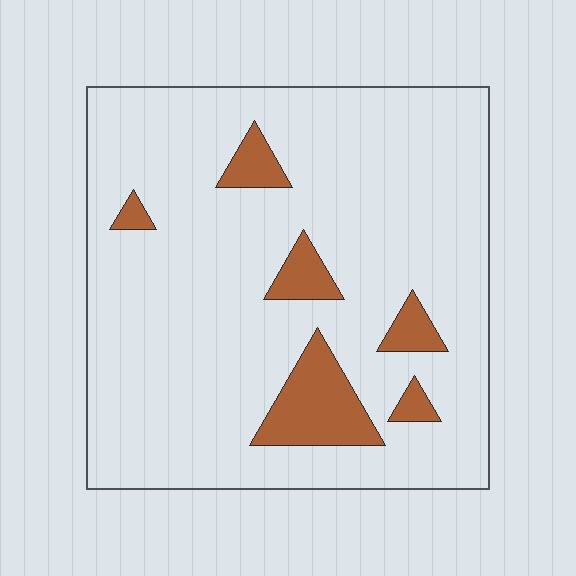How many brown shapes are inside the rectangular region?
6.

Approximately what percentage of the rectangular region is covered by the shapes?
Approximately 10%.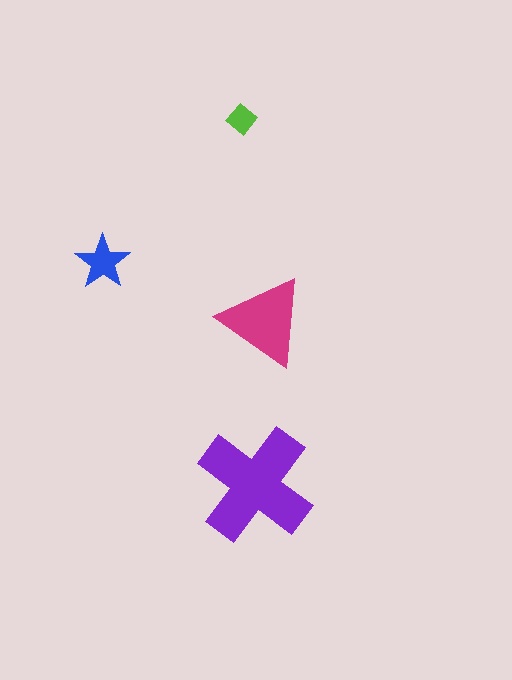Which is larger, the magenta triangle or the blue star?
The magenta triangle.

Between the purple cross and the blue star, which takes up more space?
The purple cross.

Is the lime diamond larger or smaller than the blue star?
Smaller.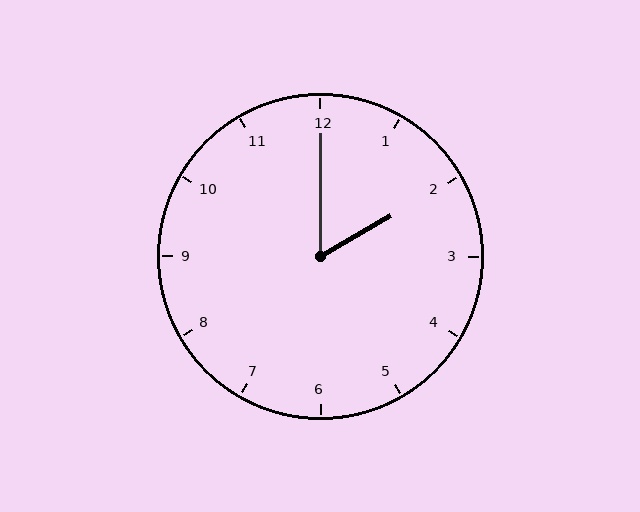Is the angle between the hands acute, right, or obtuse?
It is acute.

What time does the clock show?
2:00.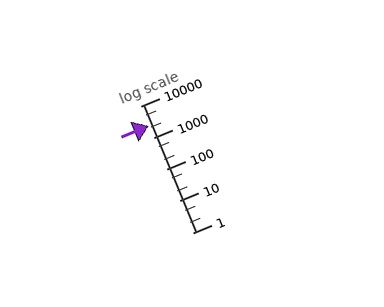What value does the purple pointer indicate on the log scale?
The pointer indicates approximately 2300.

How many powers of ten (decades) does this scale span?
The scale spans 4 decades, from 1 to 10000.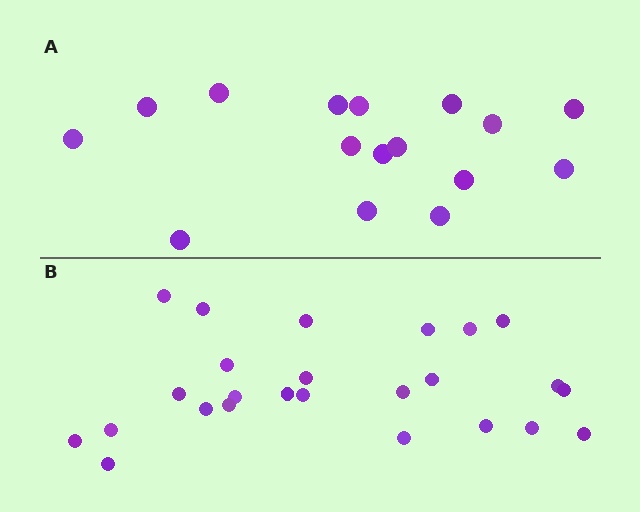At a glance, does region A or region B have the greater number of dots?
Region B (the bottom region) has more dots.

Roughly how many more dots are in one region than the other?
Region B has roughly 8 or so more dots than region A.